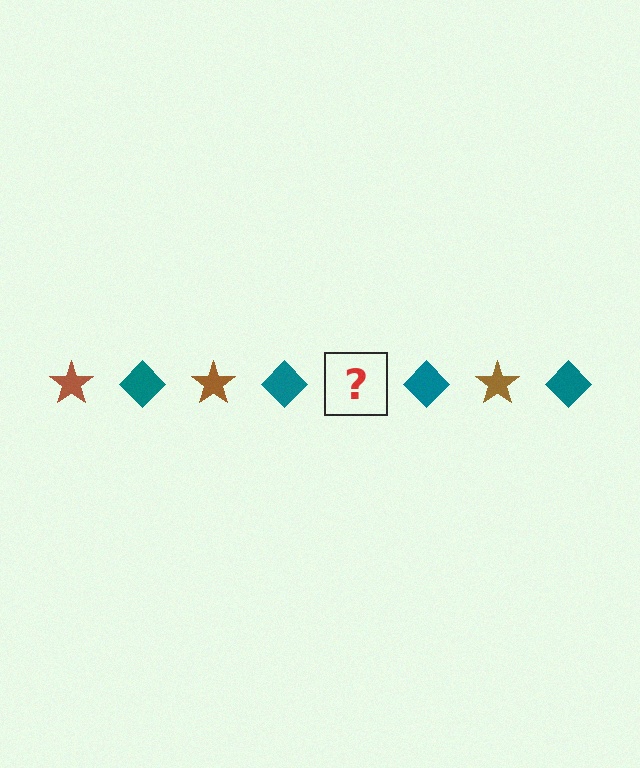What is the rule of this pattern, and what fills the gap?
The rule is that the pattern alternates between brown star and teal diamond. The gap should be filled with a brown star.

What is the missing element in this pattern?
The missing element is a brown star.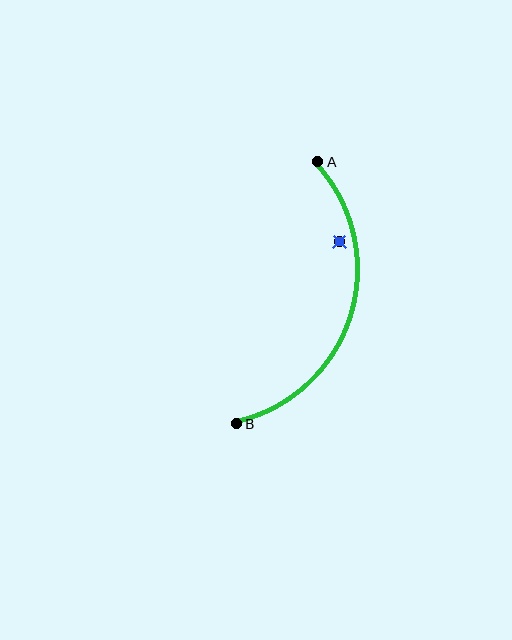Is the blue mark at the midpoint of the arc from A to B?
No — the blue mark does not lie on the arc at all. It sits slightly inside the curve.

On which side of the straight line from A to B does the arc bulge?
The arc bulges to the right of the straight line connecting A and B.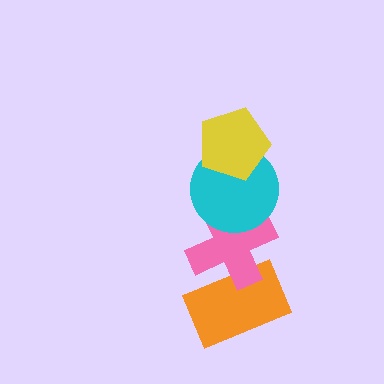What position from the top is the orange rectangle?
The orange rectangle is 4th from the top.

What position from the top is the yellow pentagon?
The yellow pentagon is 1st from the top.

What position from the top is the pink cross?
The pink cross is 3rd from the top.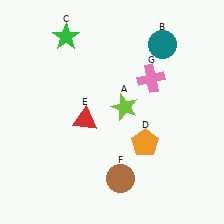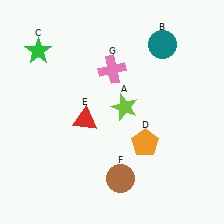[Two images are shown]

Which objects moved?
The objects that moved are: the green star (C), the pink cross (G).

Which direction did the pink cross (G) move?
The pink cross (G) moved left.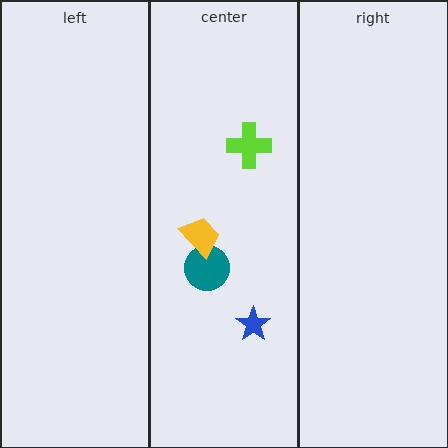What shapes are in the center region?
The lime cross, the teal circle, the blue star, the yellow trapezoid.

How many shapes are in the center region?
4.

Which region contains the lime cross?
The center region.